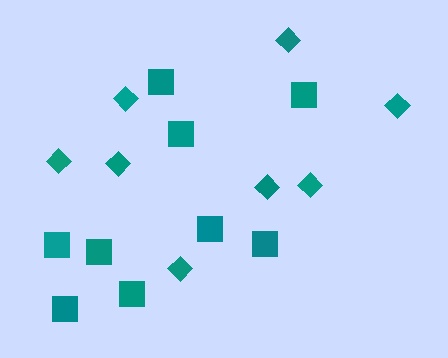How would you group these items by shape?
There are 2 groups: one group of squares (9) and one group of diamonds (8).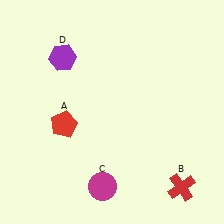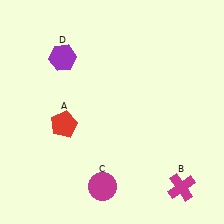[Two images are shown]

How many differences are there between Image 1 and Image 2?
There is 1 difference between the two images.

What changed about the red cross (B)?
In Image 1, B is red. In Image 2, it changed to magenta.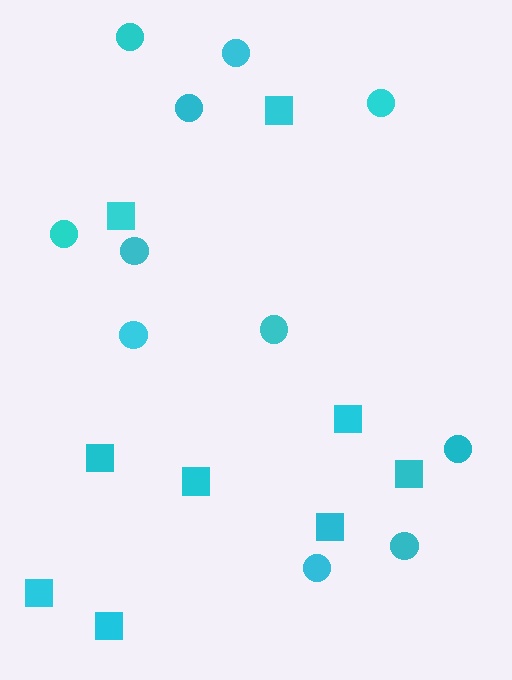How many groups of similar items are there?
There are 2 groups: one group of squares (9) and one group of circles (11).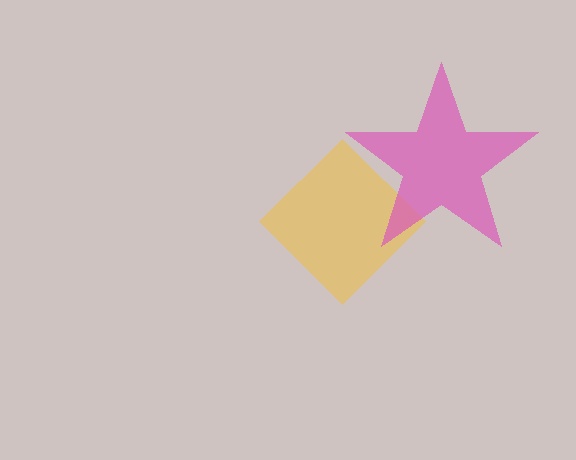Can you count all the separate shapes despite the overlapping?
Yes, there are 2 separate shapes.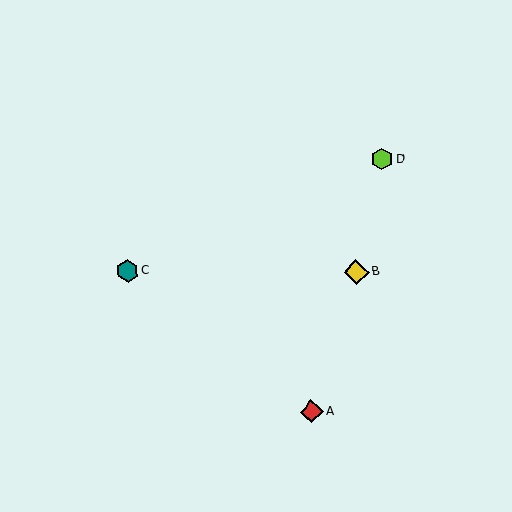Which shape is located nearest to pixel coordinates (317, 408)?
The red diamond (labeled A) at (312, 411) is nearest to that location.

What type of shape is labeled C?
Shape C is a teal hexagon.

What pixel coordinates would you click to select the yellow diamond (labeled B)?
Click at (357, 272) to select the yellow diamond B.